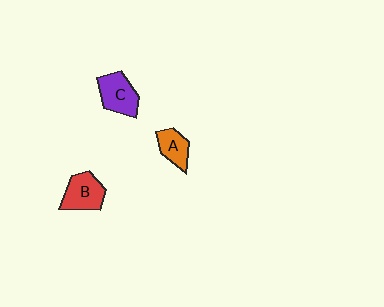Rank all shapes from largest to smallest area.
From largest to smallest: C (purple), B (red), A (orange).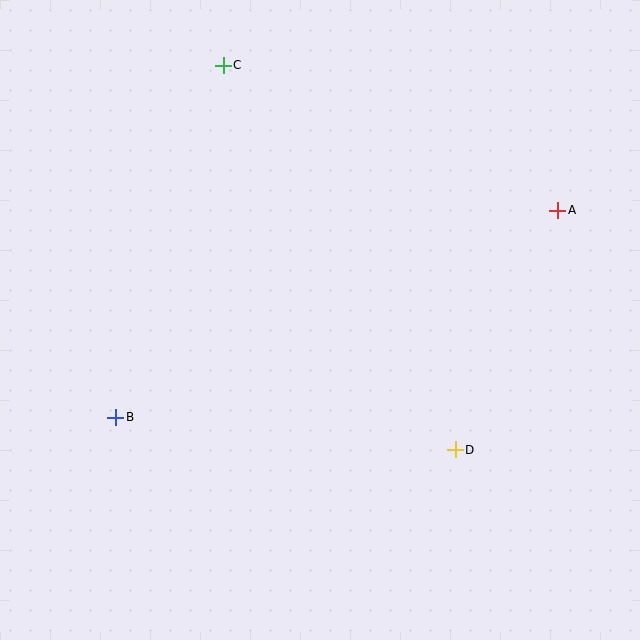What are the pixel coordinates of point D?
Point D is at (455, 450).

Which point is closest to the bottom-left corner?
Point B is closest to the bottom-left corner.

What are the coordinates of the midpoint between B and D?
The midpoint between B and D is at (285, 433).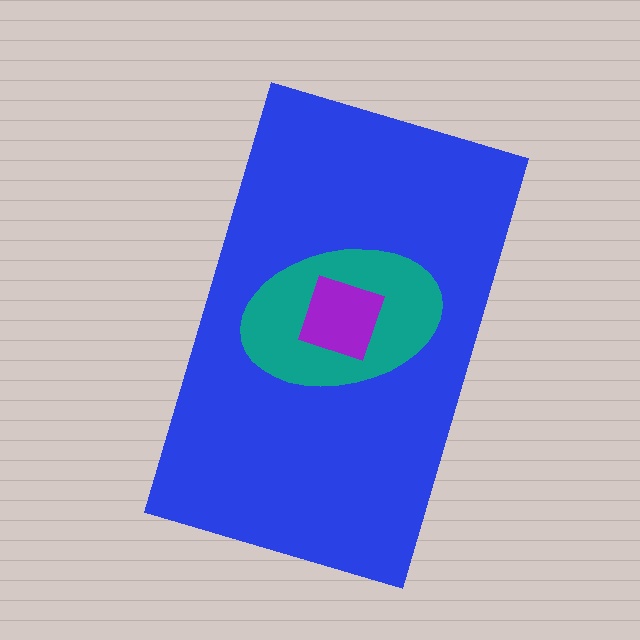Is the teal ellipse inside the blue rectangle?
Yes.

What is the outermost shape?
The blue rectangle.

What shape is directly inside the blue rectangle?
The teal ellipse.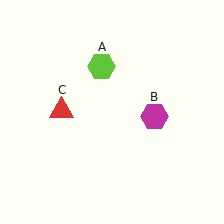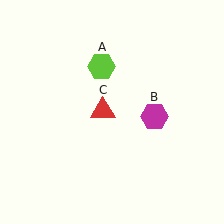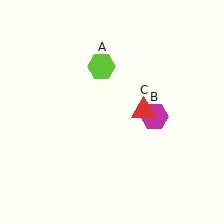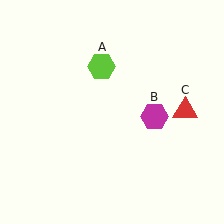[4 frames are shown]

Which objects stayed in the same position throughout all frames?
Lime hexagon (object A) and magenta hexagon (object B) remained stationary.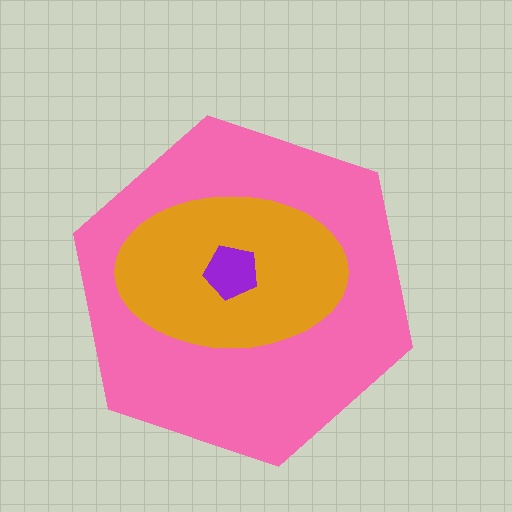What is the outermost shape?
The pink hexagon.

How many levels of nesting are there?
3.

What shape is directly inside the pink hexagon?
The orange ellipse.